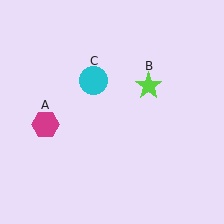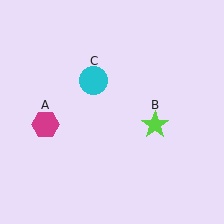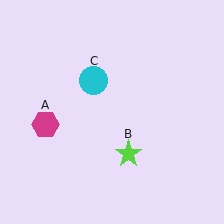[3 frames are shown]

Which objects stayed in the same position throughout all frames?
Magenta hexagon (object A) and cyan circle (object C) remained stationary.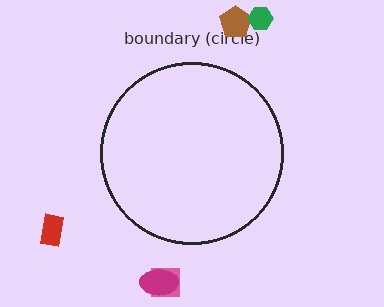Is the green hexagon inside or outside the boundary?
Outside.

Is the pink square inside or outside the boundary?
Outside.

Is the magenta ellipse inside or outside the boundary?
Outside.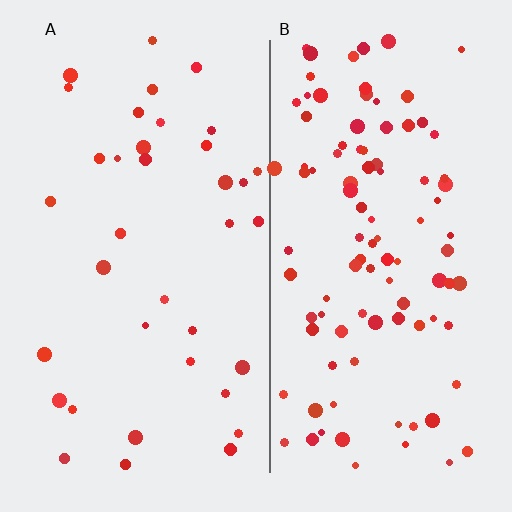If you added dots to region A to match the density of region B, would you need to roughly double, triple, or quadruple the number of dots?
Approximately triple.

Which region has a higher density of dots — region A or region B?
B (the right).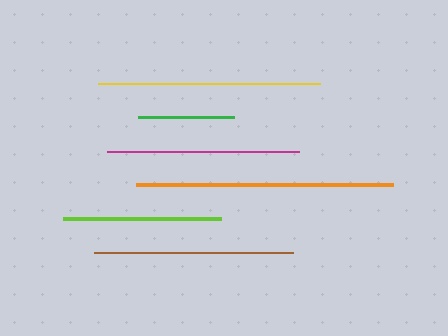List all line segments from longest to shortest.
From longest to shortest: orange, yellow, brown, magenta, lime, green.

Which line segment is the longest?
The orange line is the longest at approximately 257 pixels.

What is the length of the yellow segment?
The yellow segment is approximately 222 pixels long.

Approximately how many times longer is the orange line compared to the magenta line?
The orange line is approximately 1.3 times the length of the magenta line.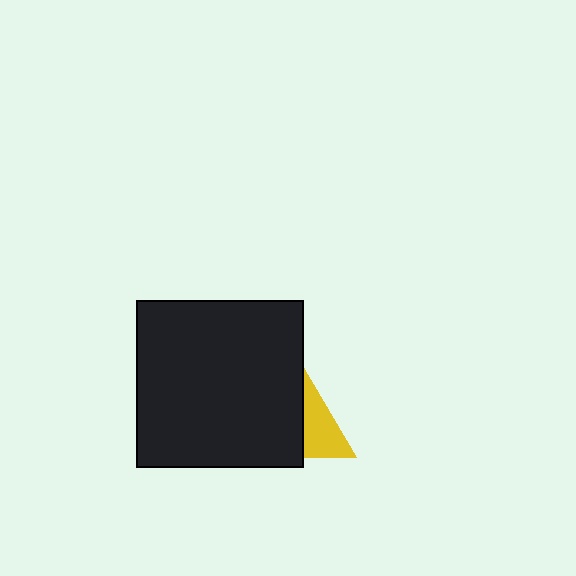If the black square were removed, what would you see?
You would see the complete yellow triangle.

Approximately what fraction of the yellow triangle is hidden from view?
Roughly 55% of the yellow triangle is hidden behind the black square.